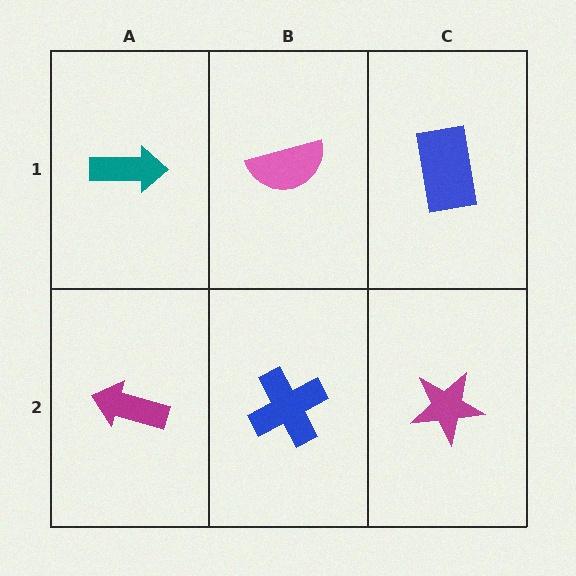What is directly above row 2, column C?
A blue rectangle.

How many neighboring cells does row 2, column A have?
2.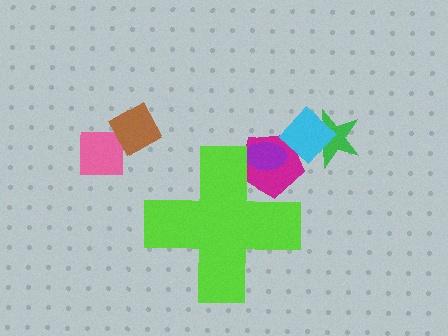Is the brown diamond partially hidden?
No, the brown diamond is fully visible.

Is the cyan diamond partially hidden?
No, the cyan diamond is fully visible.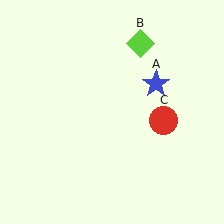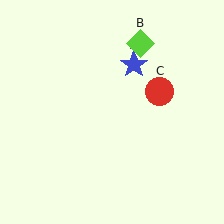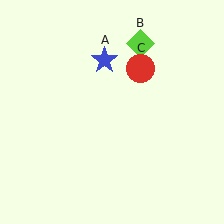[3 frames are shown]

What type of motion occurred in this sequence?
The blue star (object A), red circle (object C) rotated counterclockwise around the center of the scene.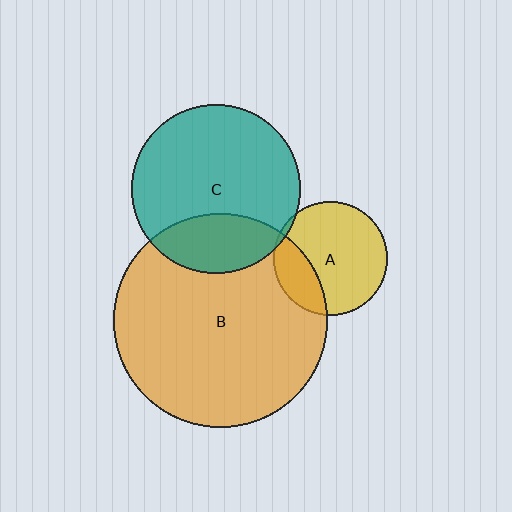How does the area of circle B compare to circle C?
Approximately 1.6 times.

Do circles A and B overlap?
Yes.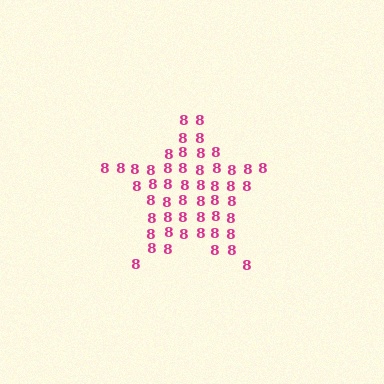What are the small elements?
The small elements are digit 8's.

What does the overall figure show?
The overall figure shows a star.